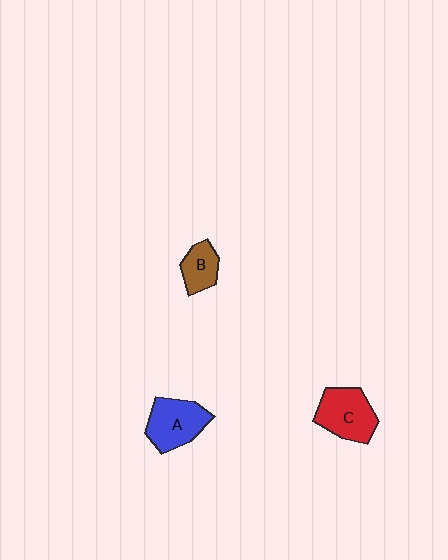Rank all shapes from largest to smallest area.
From largest to smallest: C (red), A (blue), B (brown).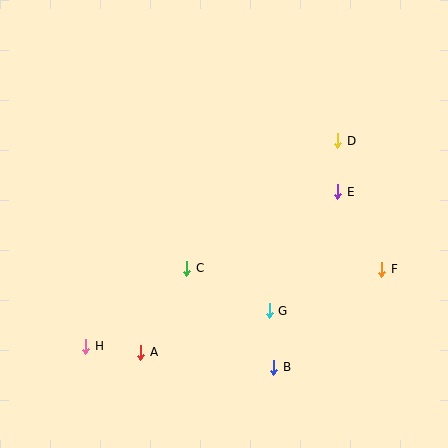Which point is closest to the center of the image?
Point C at (187, 268) is closest to the center.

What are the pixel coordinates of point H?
Point H is at (86, 346).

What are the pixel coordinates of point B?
Point B is at (274, 368).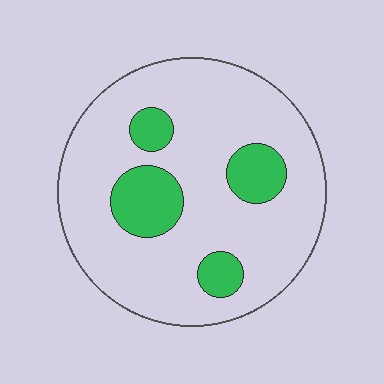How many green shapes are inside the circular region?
4.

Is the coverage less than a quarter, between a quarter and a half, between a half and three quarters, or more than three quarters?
Less than a quarter.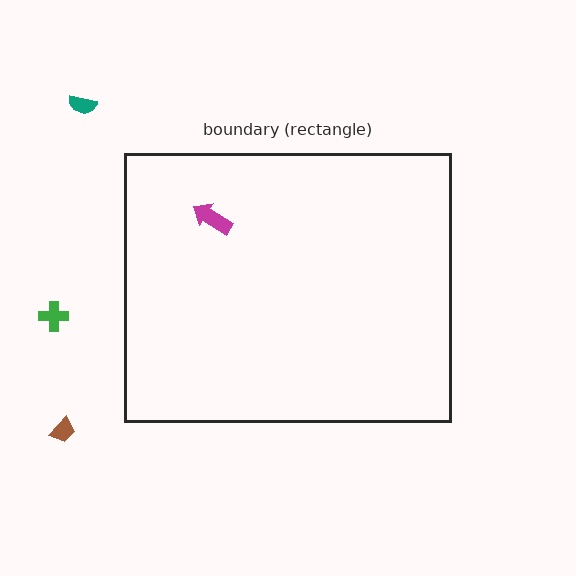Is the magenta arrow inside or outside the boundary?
Inside.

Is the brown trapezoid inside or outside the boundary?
Outside.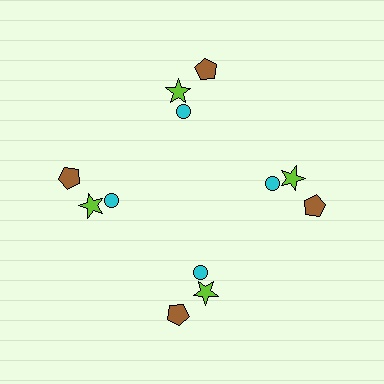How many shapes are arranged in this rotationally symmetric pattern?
There are 12 shapes, arranged in 4 groups of 3.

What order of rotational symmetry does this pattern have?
This pattern has 4-fold rotational symmetry.